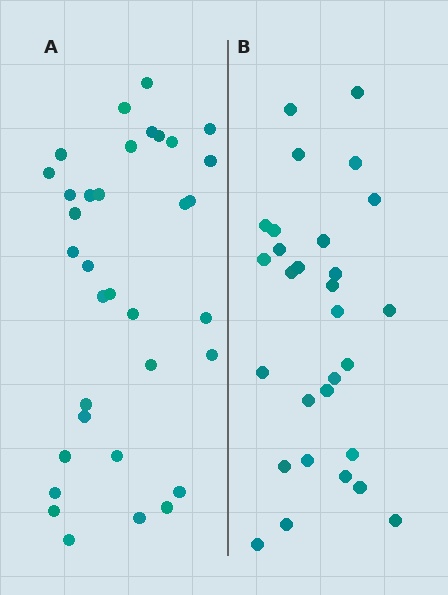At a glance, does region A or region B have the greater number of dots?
Region A (the left region) has more dots.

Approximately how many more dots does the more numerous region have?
Region A has about 5 more dots than region B.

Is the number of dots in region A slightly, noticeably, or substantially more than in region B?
Region A has only slightly more — the two regions are fairly close. The ratio is roughly 1.2 to 1.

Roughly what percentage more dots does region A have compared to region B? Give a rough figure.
About 15% more.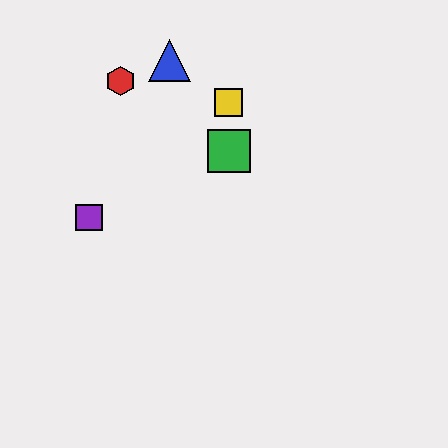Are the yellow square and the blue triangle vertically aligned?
No, the yellow square is at x≈229 and the blue triangle is at x≈169.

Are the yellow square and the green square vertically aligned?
Yes, both are at x≈229.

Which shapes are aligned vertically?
The green square, the yellow square are aligned vertically.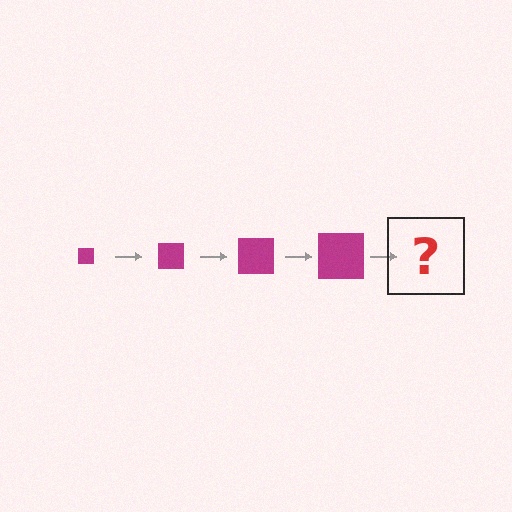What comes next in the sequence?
The next element should be a magenta square, larger than the previous one.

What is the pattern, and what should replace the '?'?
The pattern is that the square gets progressively larger each step. The '?' should be a magenta square, larger than the previous one.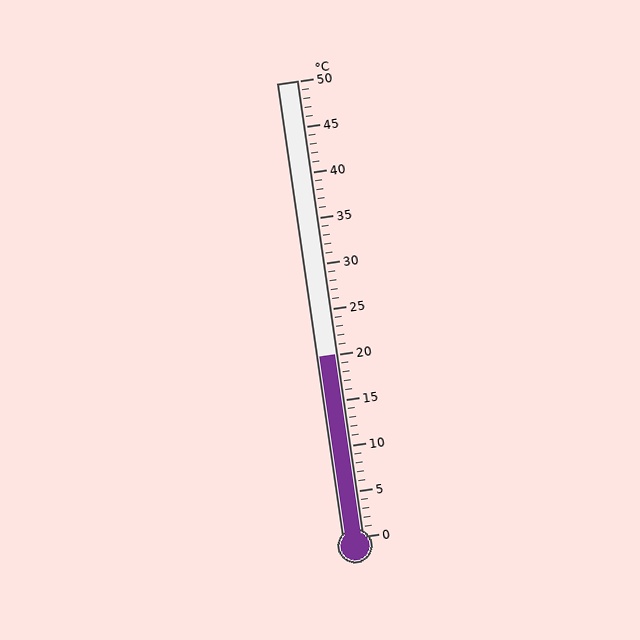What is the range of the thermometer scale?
The thermometer scale ranges from 0°C to 50°C.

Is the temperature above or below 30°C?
The temperature is below 30°C.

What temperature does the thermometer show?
The thermometer shows approximately 20°C.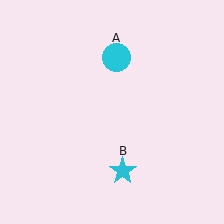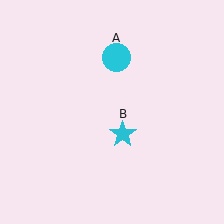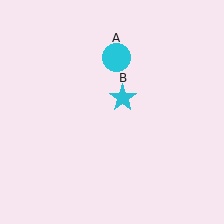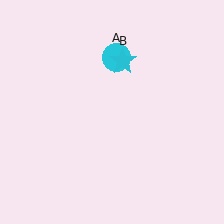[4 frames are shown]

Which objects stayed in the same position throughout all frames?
Cyan circle (object A) remained stationary.